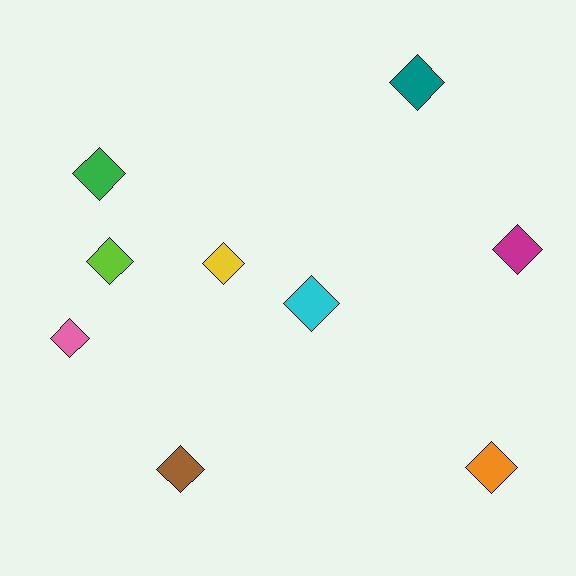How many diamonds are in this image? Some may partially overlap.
There are 9 diamonds.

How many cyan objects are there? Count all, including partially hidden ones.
There is 1 cyan object.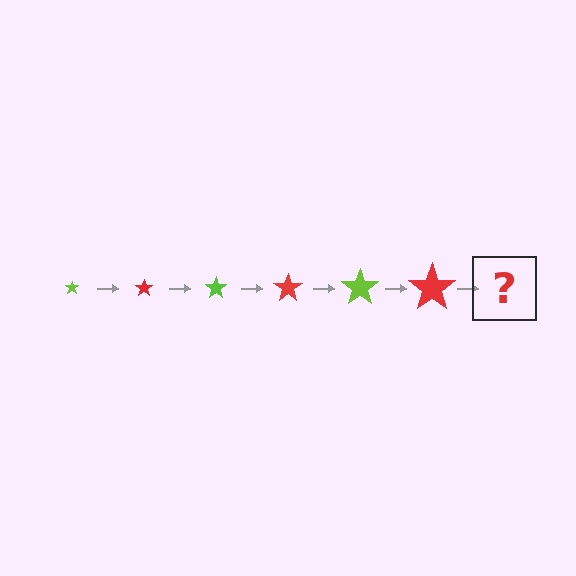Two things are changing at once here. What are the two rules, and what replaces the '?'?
The two rules are that the star grows larger each step and the color cycles through lime and red. The '?' should be a lime star, larger than the previous one.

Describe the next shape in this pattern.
It should be a lime star, larger than the previous one.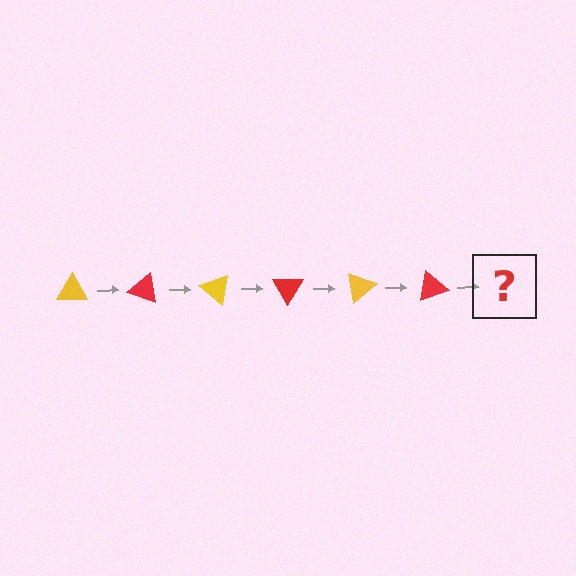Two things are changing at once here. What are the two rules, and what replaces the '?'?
The two rules are that it rotates 20 degrees each step and the color cycles through yellow and red. The '?' should be a yellow triangle, rotated 120 degrees from the start.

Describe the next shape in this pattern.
It should be a yellow triangle, rotated 120 degrees from the start.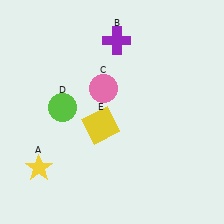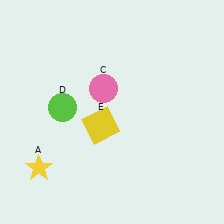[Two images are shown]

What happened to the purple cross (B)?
The purple cross (B) was removed in Image 2. It was in the top-right area of Image 1.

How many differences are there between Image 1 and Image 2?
There is 1 difference between the two images.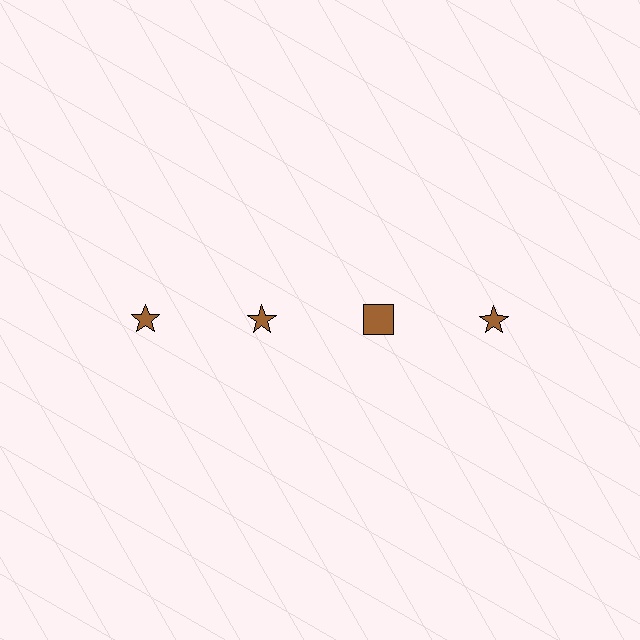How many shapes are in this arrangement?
There are 4 shapes arranged in a grid pattern.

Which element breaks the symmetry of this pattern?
The brown square in the top row, center column breaks the symmetry. All other shapes are brown stars.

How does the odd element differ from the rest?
It has a different shape: square instead of star.